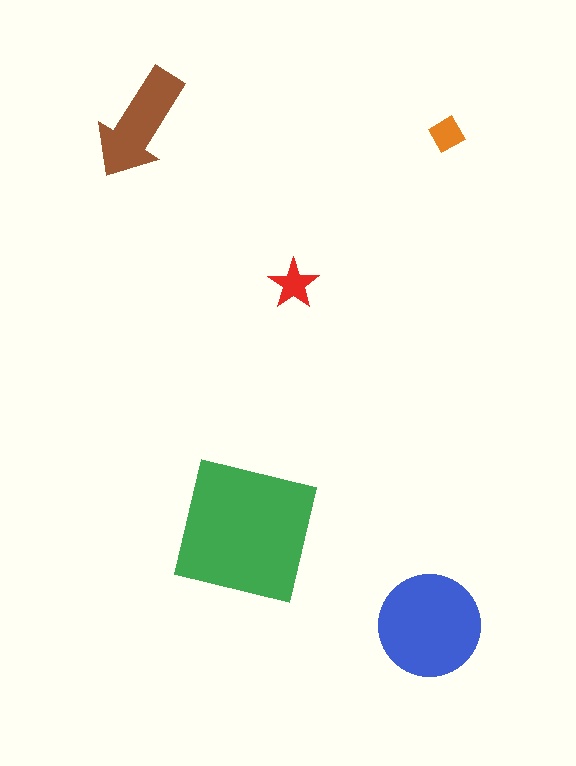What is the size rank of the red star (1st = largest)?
4th.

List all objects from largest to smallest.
The green square, the blue circle, the brown arrow, the red star, the orange diamond.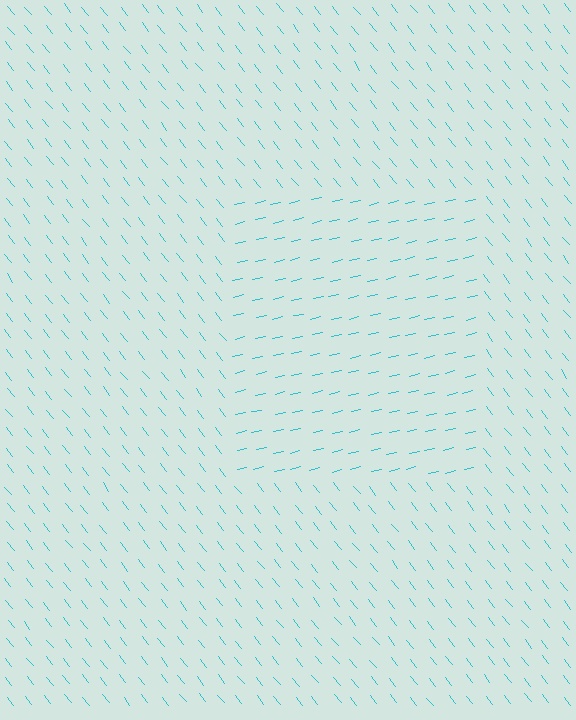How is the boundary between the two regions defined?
The boundary is defined purely by a change in line orientation (approximately 65 degrees difference). All lines are the same color and thickness.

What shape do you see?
I see a rectangle.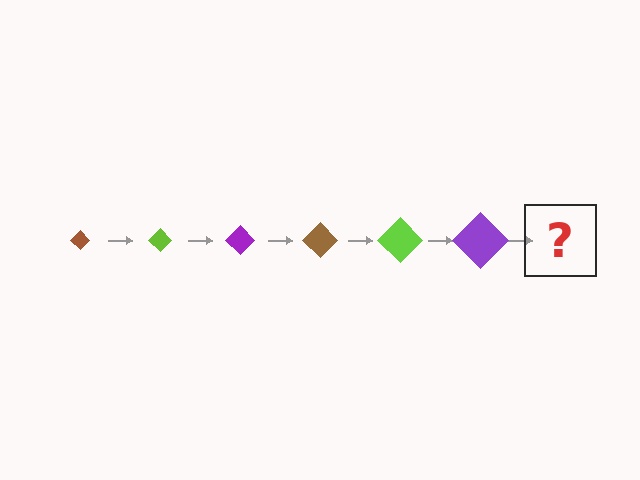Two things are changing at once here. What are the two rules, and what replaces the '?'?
The two rules are that the diamond grows larger each step and the color cycles through brown, lime, and purple. The '?' should be a brown diamond, larger than the previous one.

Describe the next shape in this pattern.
It should be a brown diamond, larger than the previous one.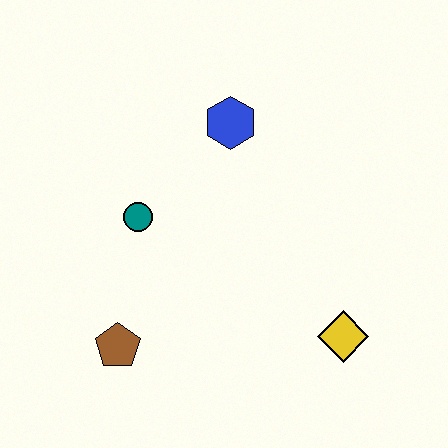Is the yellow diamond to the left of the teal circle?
No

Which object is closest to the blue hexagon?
The teal circle is closest to the blue hexagon.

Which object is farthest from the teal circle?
The yellow diamond is farthest from the teal circle.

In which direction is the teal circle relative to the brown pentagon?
The teal circle is above the brown pentagon.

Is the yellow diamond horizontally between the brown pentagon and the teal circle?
No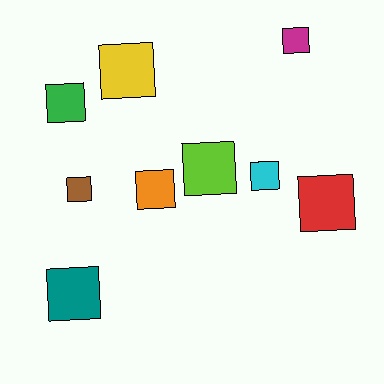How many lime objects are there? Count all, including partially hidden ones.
There is 1 lime object.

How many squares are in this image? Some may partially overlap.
There are 9 squares.